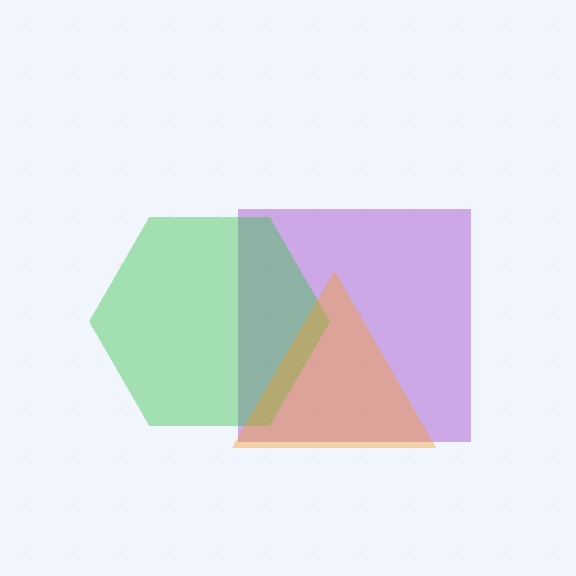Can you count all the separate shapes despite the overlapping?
Yes, there are 3 separate shapes.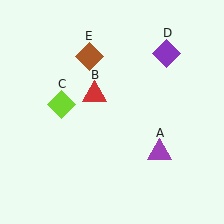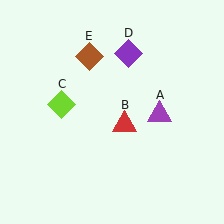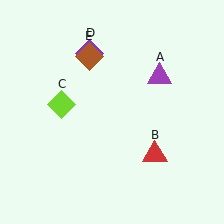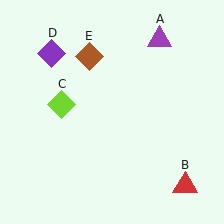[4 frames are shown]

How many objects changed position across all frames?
3 objects changed position: purple triangle (object A), red triangle (object B), purple diamond (object D).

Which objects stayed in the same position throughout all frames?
Lime diamond (object C) and brown diamond (object E) remained stationary.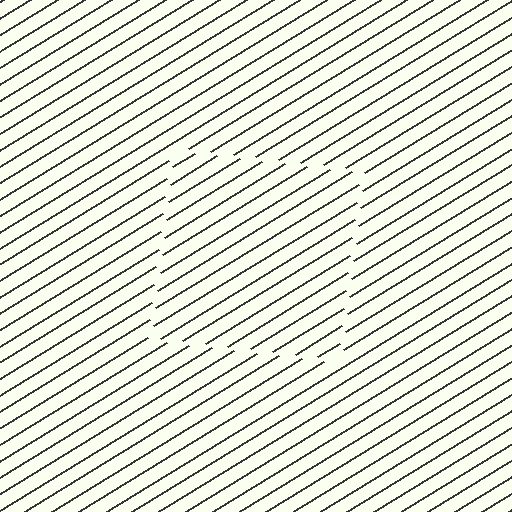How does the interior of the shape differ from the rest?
The interior of the shape contains the same grating, shifted by half a period — the contour is defined by the phase discontinuity where line-ends from the inner and outer gratings abut.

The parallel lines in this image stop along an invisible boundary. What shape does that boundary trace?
An illusory square. The interior of the shape contains the same grating, shifted by half a period — the contour is defined by the phase discontinuity where line-ends from the inner and outer gratings abut.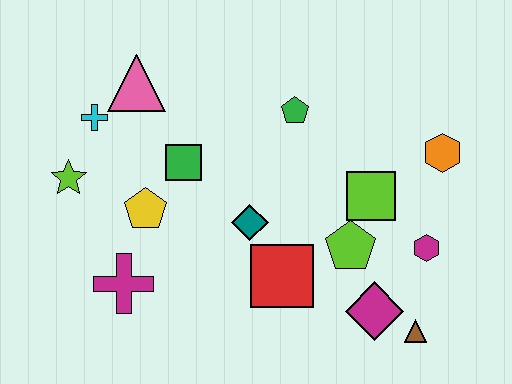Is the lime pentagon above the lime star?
No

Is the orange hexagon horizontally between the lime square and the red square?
No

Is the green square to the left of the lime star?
No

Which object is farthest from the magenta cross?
The orange hexagon is farthest from the magenta cross.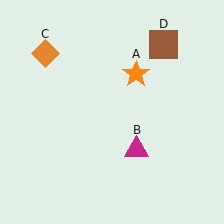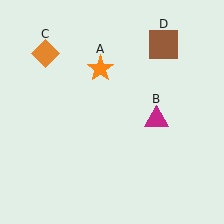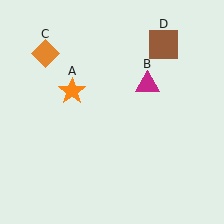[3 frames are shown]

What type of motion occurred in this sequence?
The orange star (object A), magenta triangle (object B) rotated counterclockwise around the center of the scene.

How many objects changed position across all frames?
2 objects changed position: orange star (object A), magenta triangle (object B).